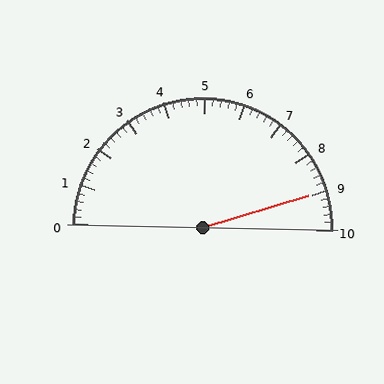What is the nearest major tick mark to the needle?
The nearest major tick mark is 9.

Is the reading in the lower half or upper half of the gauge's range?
The reading is in the upper half of the range (0 to 10).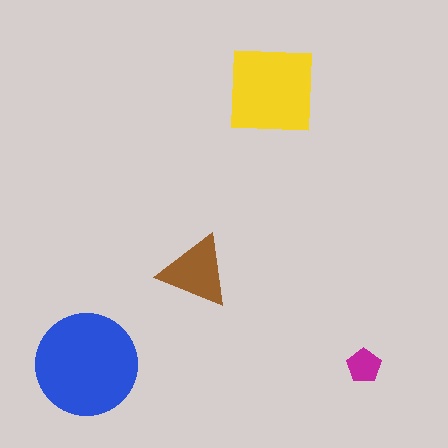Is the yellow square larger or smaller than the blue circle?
Smaller.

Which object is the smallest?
The magenta pentagon.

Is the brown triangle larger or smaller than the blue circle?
Smaller.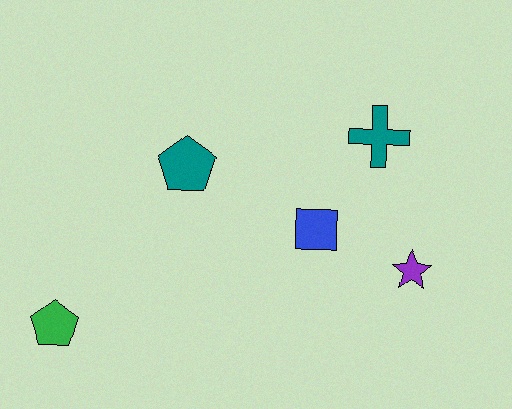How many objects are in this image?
There are 5 objects.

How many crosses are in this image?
There is 1 cross.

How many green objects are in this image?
There is 1 green object.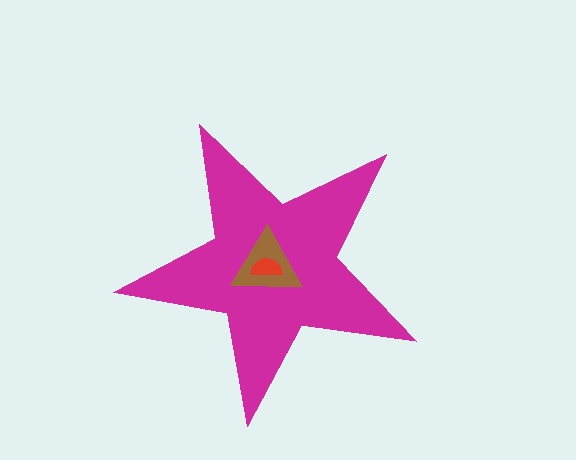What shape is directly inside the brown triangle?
The red semicircle.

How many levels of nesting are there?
3.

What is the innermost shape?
The red semicircle.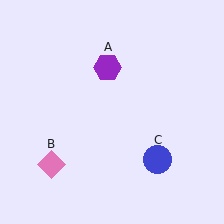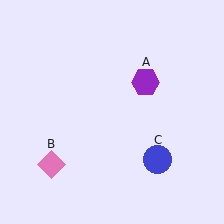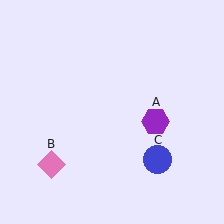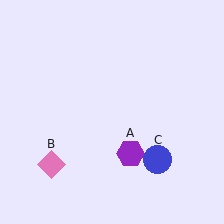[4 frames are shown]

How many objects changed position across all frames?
1 object changed position: purple hexagon (object A).